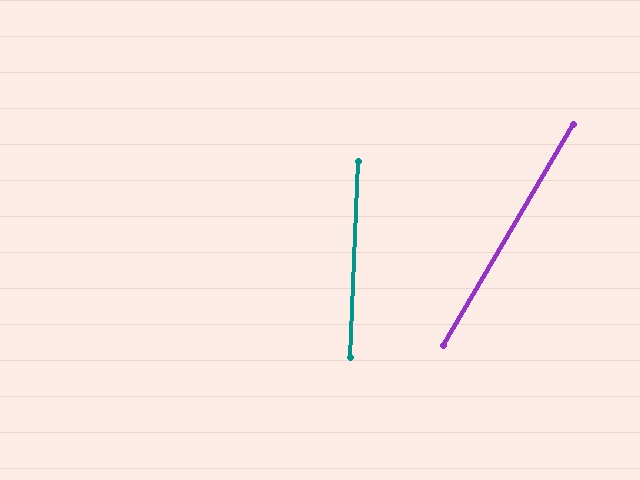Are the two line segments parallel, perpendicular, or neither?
Neither parallel nor perpendicular — they differ by about 28°.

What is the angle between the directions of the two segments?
Approximately 28 degrees.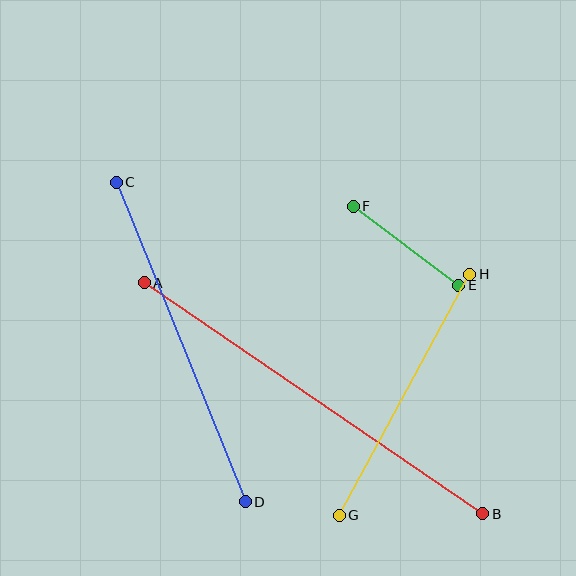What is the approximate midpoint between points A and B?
The midpoint is at approximately (314, 398) pixels.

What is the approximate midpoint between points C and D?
The midpoint is at approximately (181, 342) pixels.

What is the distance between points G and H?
The distance is approximately 274 pixels.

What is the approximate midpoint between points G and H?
The midpoint is at approximately (405, 395) pixels.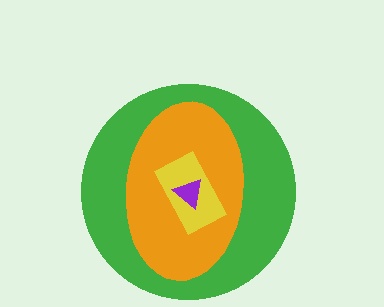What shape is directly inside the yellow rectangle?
The purple triangle.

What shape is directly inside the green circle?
The orange ellipse.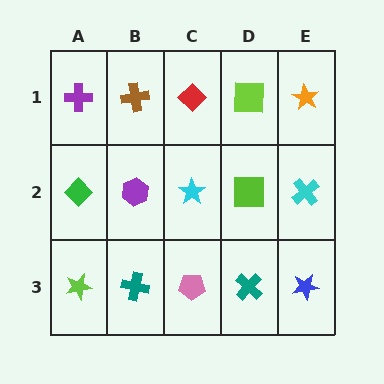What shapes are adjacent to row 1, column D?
A lime square (row 2, column D), a red diamond (row 1, column C), an orange star (row 1, column E).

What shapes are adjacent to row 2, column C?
A red diamond (row 1, column C), a pink pentagon (row 3, column C), a purple hexagon (row 2, column B), a lime square (row 2, column D).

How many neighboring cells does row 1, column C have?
3.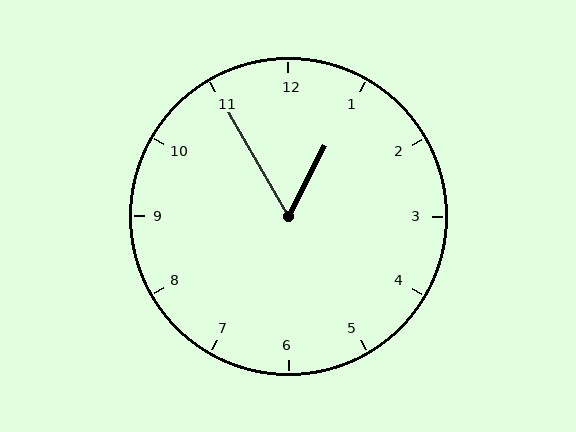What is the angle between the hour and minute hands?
Approximately 58 degrees.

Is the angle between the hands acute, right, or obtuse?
It is acute.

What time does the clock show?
12:55.